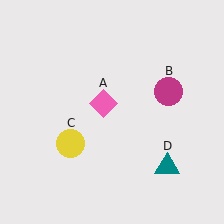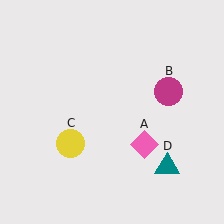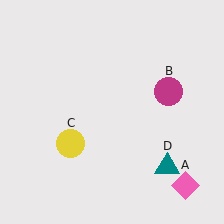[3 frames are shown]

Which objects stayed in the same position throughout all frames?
Magenta circle (object B) and yellow circle (object C) and teal triangle (object D) remained stationary.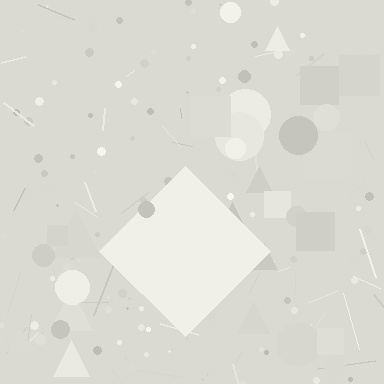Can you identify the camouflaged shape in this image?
The camouflaged shape is a diamond.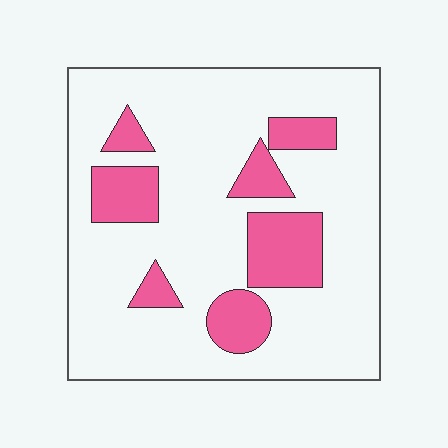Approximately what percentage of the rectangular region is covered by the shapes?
Approximately 20%.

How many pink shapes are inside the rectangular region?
7.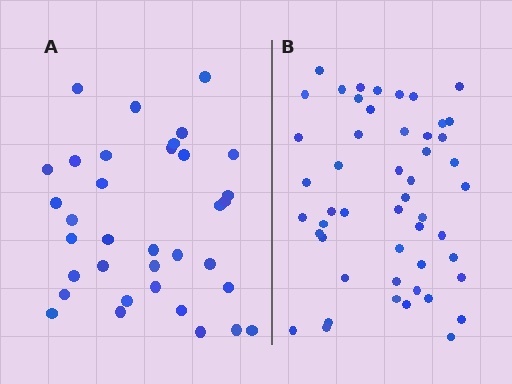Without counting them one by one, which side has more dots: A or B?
Region B (the right region) has more dots.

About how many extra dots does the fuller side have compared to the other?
Region B has approximately 15 more dots than region A.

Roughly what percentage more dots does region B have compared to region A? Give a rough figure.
About 45% more.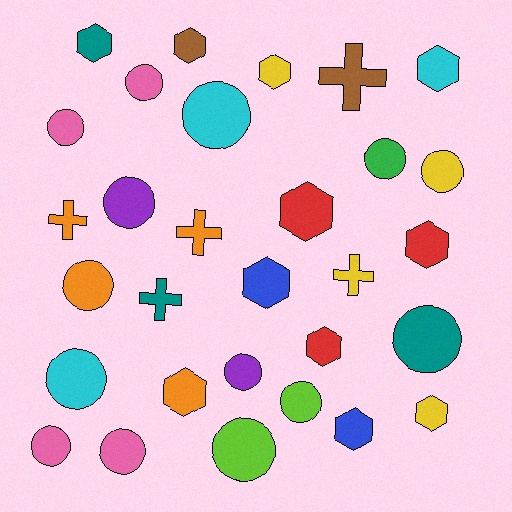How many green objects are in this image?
There is 1 green object.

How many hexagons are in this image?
There are 11 hexagons.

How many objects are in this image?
There are 30 objects.